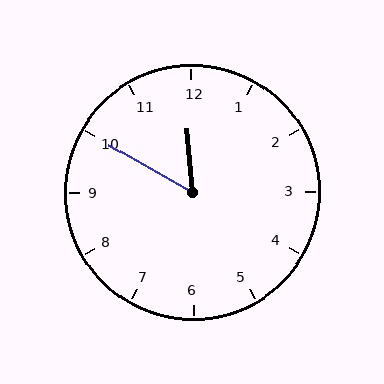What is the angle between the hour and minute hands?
Approximately 55 degrees.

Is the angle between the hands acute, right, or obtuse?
It is acute.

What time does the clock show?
11:50.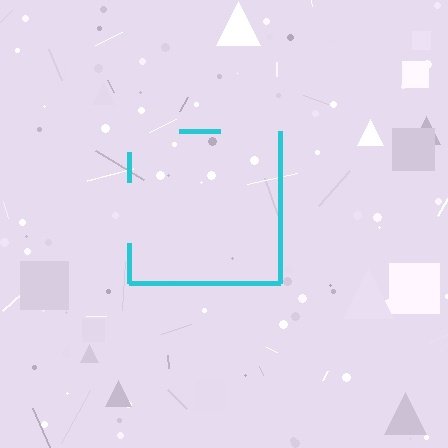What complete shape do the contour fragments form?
The contour fragments form a square.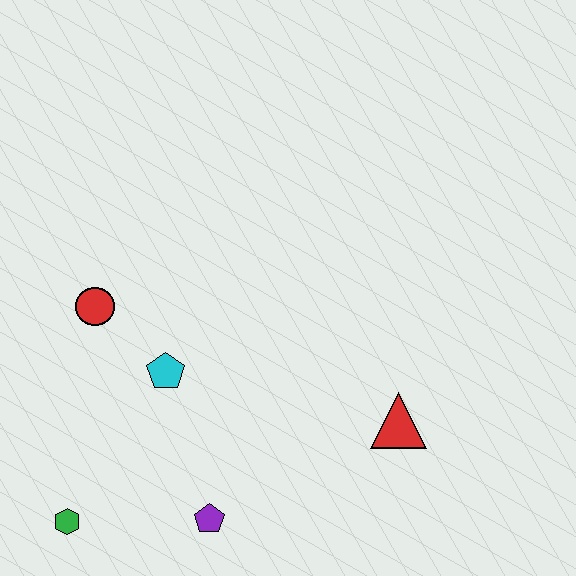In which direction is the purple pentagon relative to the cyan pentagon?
The purple pentagon is below the cyan pentagon.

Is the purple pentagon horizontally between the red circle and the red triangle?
Yes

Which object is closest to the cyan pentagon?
The red circle is closest to the cyan pentagon.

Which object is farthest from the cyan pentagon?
The red triangle is farthest from the cyan pentagon.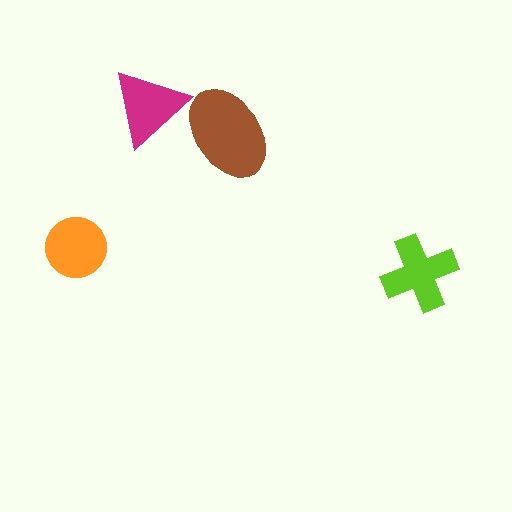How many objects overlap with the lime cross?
0 objects overlap with the lime cross.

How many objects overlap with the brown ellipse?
1 object overlaps with the brown ellipse.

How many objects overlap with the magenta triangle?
1 object overlaps with the magenta triangle.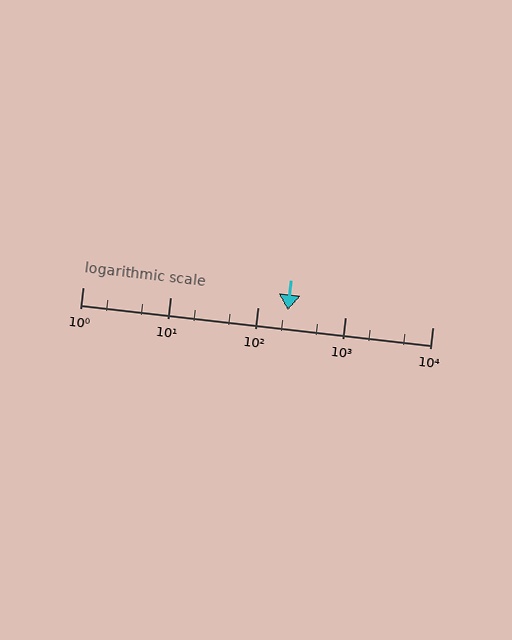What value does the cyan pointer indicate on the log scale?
The pointer indicates approximately 220.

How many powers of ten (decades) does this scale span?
The scale spans 4 decades, from 1 to 10000.